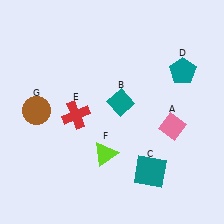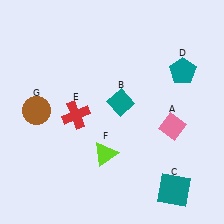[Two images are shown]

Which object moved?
The teal square (C) moved right.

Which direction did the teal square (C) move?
The teal square (C) moved right.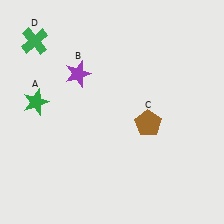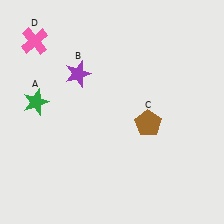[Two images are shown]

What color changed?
The cross (D) changed from green in Image 1 to pink in Image 2.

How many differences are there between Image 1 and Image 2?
There is 1 difference between the two images.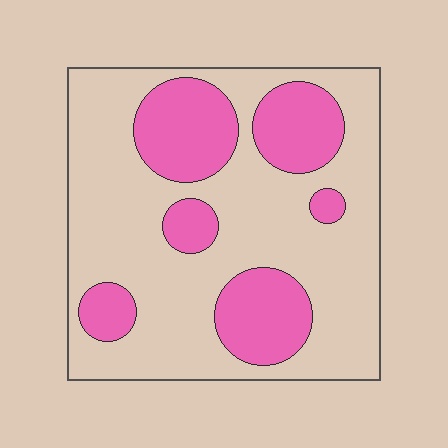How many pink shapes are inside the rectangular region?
6.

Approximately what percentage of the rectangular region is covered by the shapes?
Approximately 30%.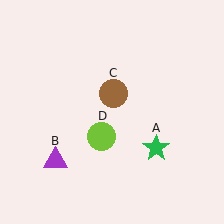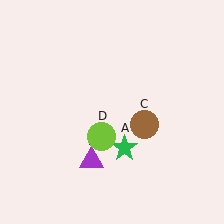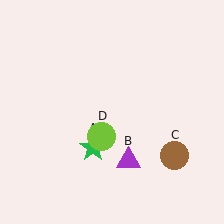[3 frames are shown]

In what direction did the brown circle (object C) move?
The brown circle (object C) moved down and to the right.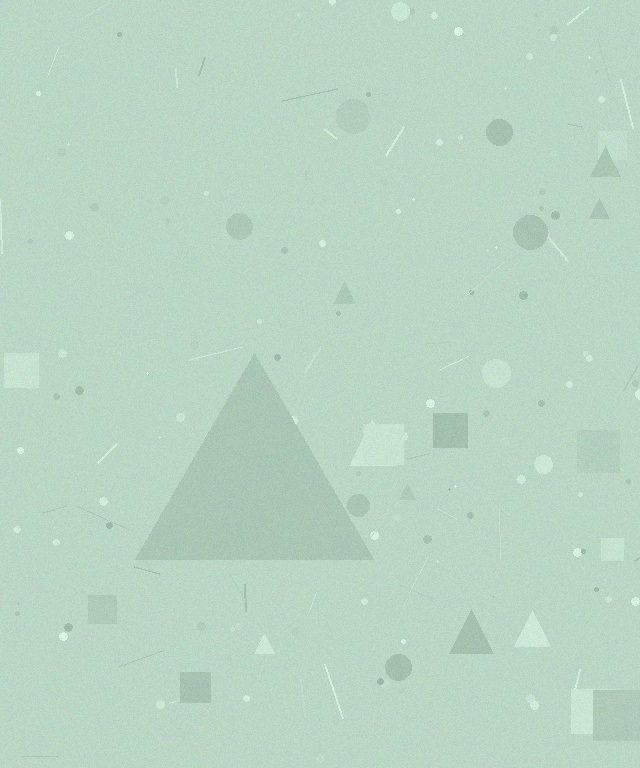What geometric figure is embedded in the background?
A triangle is embedded in the background.